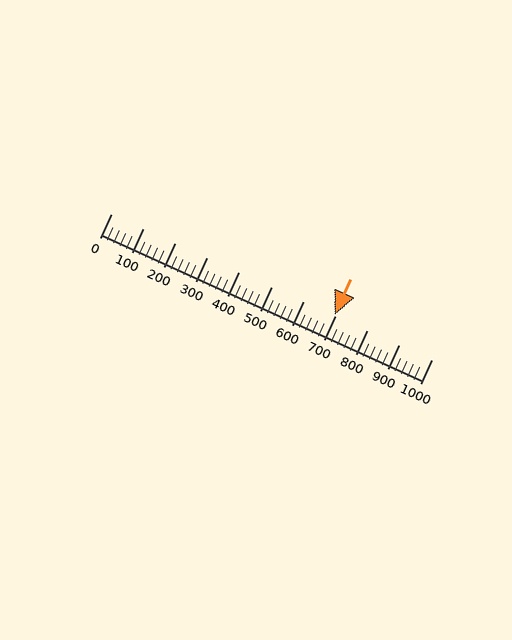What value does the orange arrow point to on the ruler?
The orange arrow points to approximately 699.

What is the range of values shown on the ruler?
The ruler shows values from 0 to 1000.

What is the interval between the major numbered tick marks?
The major tick marks are spaced 100 units apart.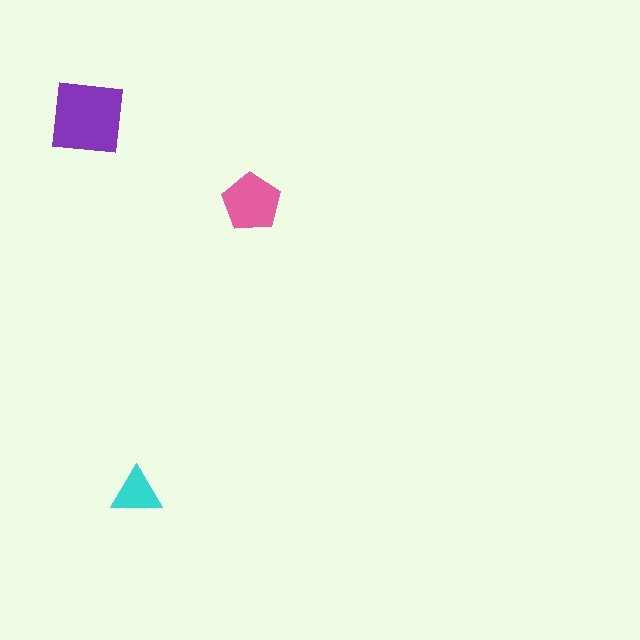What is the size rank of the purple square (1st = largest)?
1st.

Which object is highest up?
The purple square is topmost.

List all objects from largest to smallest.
The purple square, the pink pentagon, the cyan triangle.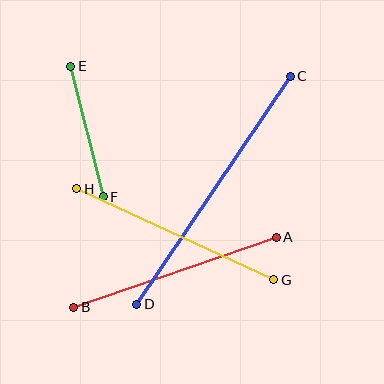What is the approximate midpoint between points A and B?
The midpoint is at approximately (175, 272) pixels.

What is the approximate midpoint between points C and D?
The midpoint is at approximately (214, 190) pixels.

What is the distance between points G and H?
The distance is approximately 217 pixels.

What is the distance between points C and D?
The distance is approximately 275 pixels.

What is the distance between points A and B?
The distance is approximately 214 pixels.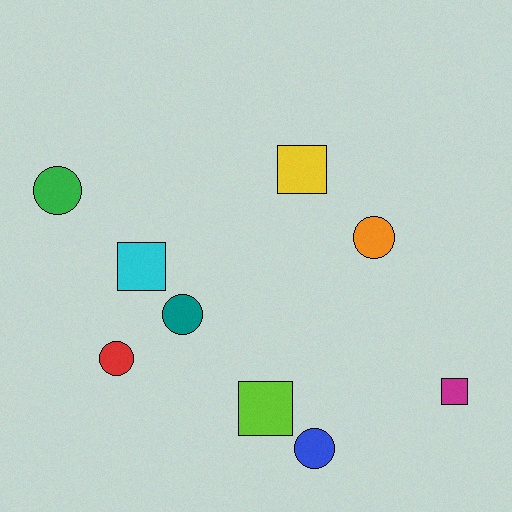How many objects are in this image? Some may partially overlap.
There are 9 objects.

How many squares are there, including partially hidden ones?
There are 4 squares.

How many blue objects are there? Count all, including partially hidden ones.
There is 1 blue object.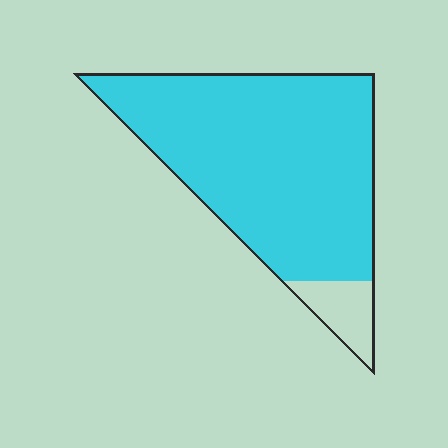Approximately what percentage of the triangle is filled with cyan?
Approximately 90%.